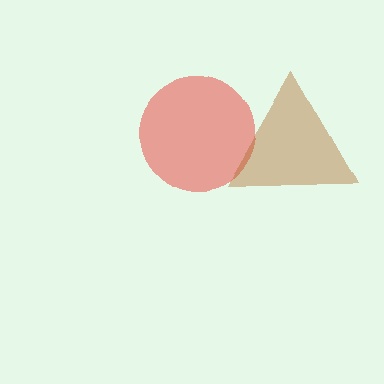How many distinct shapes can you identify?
There are 2 distinct shapes: a red circle, a brown triangle.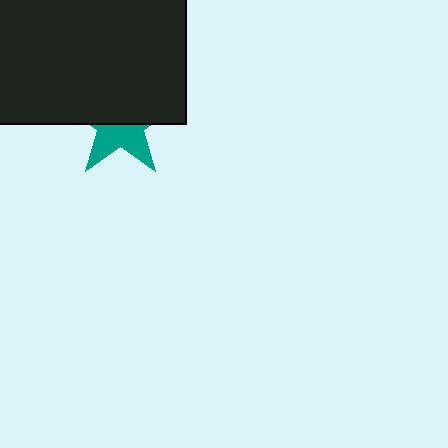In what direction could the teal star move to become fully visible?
The teal star could move down. That would shift it out from behind the black rectangle entirely.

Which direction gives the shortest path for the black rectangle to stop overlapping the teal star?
Moving up gives the shortest separation.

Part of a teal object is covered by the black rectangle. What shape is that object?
It is a star.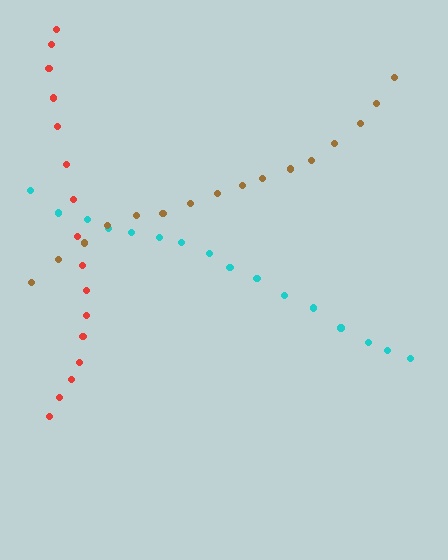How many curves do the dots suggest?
There are 3 distinct paths.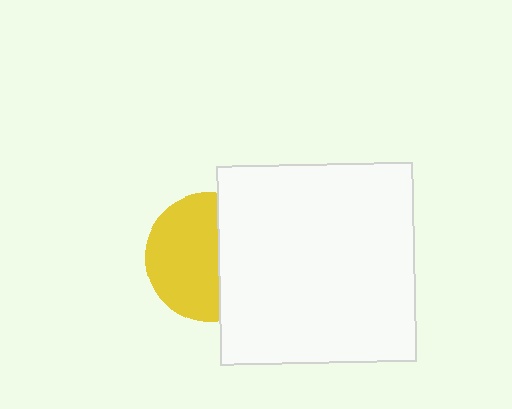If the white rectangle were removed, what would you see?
You would see the complete yellow circle.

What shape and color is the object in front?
The object in front is a white rectangle.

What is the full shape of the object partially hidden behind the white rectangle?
The partially hidden object is a yellow circle.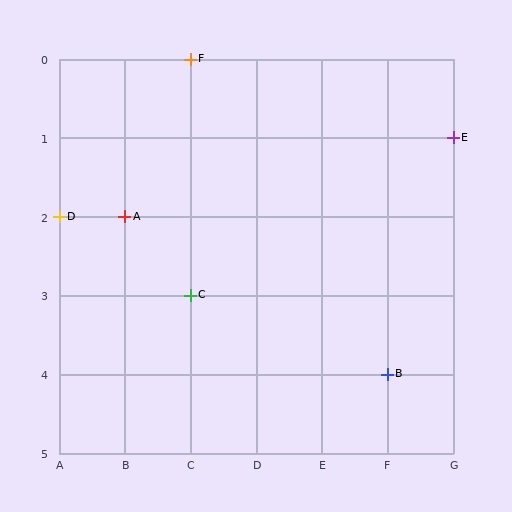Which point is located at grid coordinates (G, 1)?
Point E is at (G, 1).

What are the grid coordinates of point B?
Point B is at grid coordinates (F, 4).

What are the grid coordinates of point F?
Point F is at grid coordinates (C, 0).